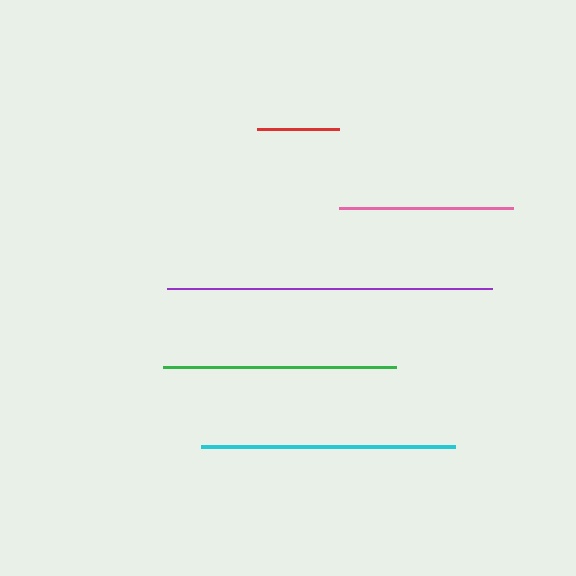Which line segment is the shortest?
The red line is the shortest at approximately 81 pixels.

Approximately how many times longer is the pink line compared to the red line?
The pink line is approximately 2.1 times the length of the red line.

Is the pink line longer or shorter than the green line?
The green line is longer than the pink line.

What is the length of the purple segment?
The purple segment is approximately 325 pixels long.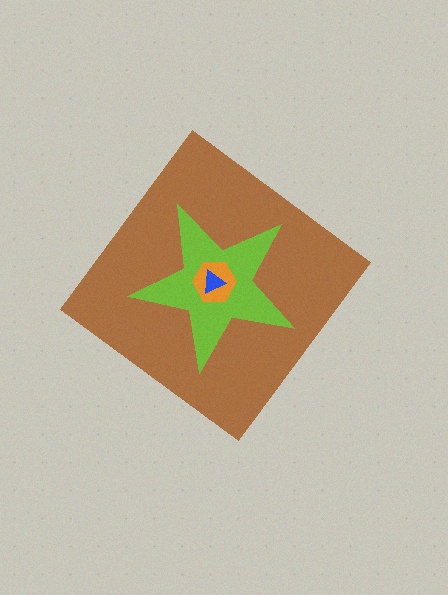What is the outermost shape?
The brown diamond.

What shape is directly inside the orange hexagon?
The blue triangle.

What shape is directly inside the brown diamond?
The lime star.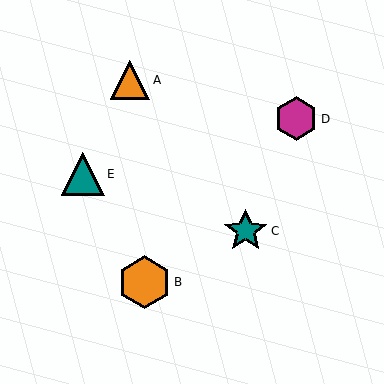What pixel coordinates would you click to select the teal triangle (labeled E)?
Click at (83, 174) to select the teal triangle E.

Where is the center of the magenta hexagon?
The center of the magenta hexagon is at (296, 119).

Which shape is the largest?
The orange hexagon (labeled B) is the largest.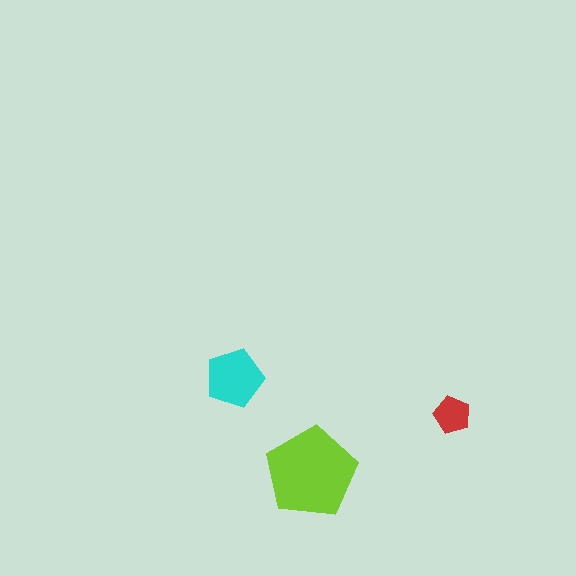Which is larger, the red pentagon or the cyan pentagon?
The cyan one.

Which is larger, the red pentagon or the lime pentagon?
The lime one.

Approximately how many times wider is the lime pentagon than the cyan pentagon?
About 1.5 times wider.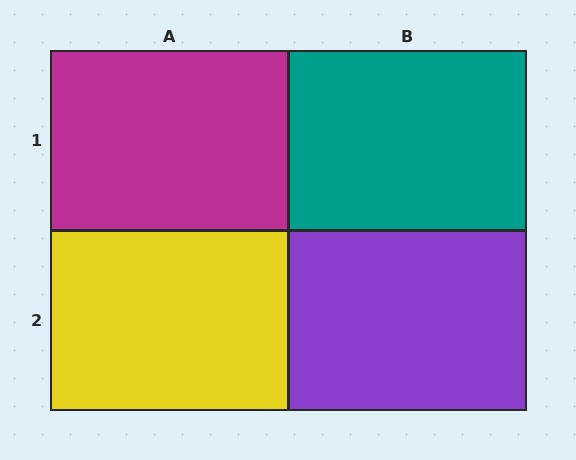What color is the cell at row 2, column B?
Purple.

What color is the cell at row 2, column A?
Yellow.